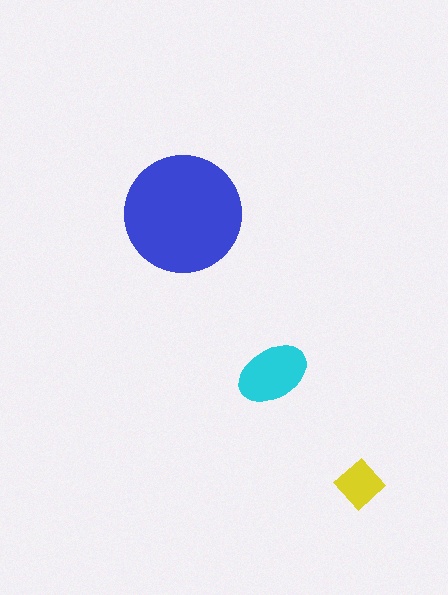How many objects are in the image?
There are 3 objects in the image.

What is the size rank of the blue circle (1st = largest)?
1st.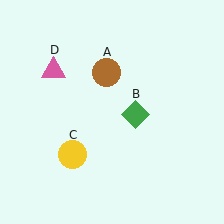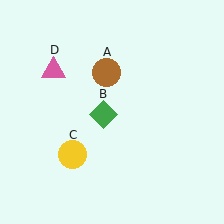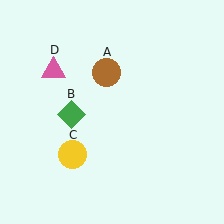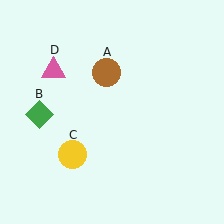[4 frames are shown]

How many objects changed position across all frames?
1 object changed position: green diamond (object B).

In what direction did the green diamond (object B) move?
The green diamond (object B) moved left.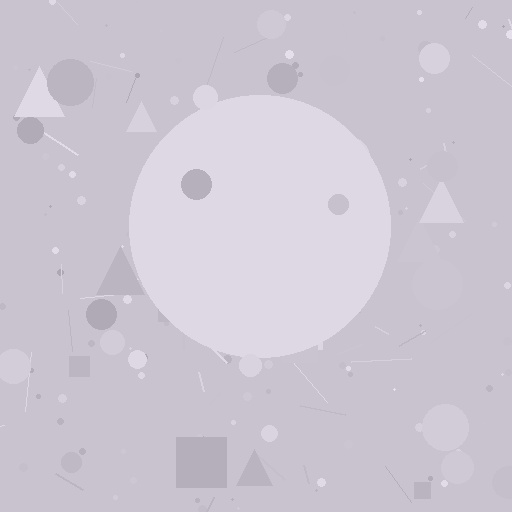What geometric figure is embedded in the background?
A circle is embedded in the background.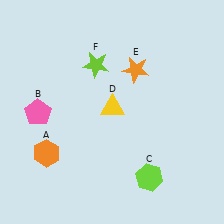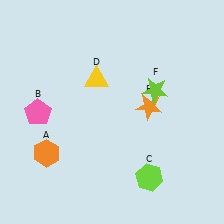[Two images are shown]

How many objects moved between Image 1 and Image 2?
3 objects moved between the two images.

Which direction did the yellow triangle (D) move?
The yellow triangle (D) moved up.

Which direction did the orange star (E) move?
The orange star (E) moved down.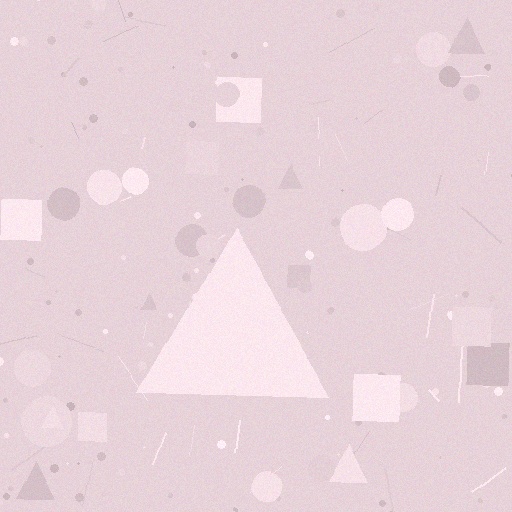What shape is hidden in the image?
A triangle is hidden in the image.